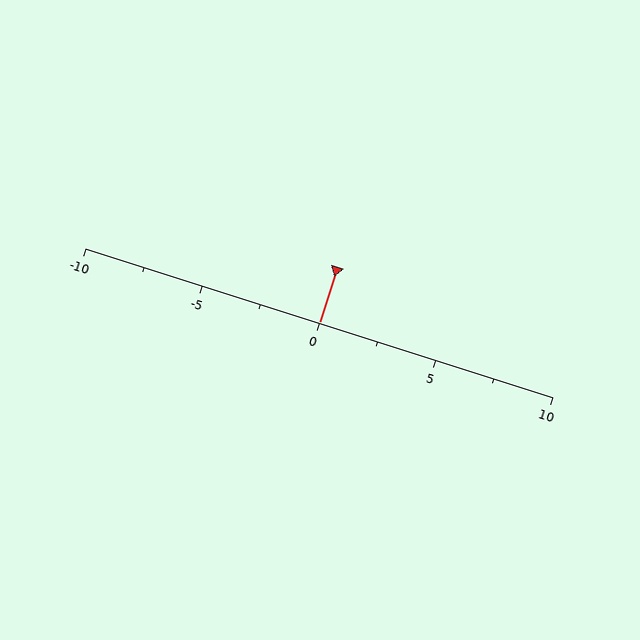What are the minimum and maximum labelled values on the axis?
The axis runs from -10 to 10.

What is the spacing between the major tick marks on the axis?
The major ticks are spaced 5 apart.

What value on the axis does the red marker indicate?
The marker indicates approximately 0.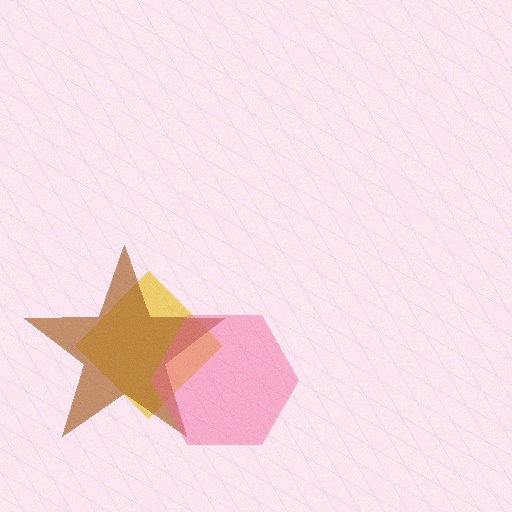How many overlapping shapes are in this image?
There are 3 overlapping shapes in the image.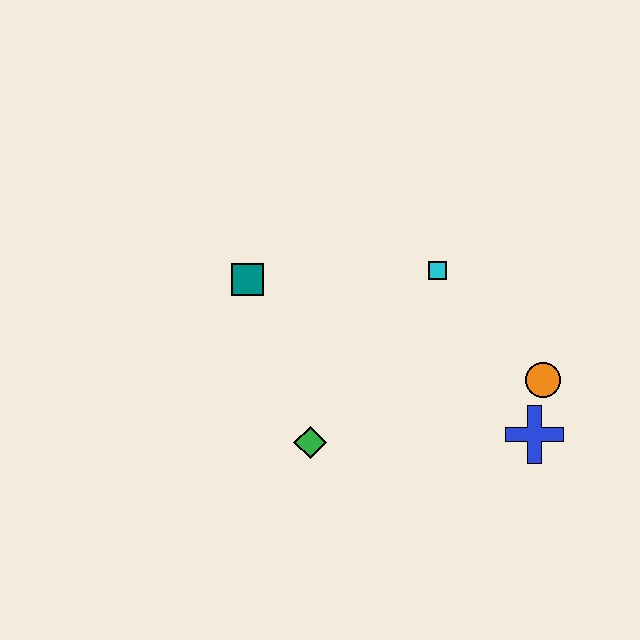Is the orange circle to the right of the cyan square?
Yes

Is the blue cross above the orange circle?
No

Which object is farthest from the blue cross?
The teal square is farthest from the blue cross.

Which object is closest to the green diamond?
The teal square is closest to the green diamond.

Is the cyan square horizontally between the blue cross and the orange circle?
No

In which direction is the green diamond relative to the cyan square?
The green diamond is below the cyan square.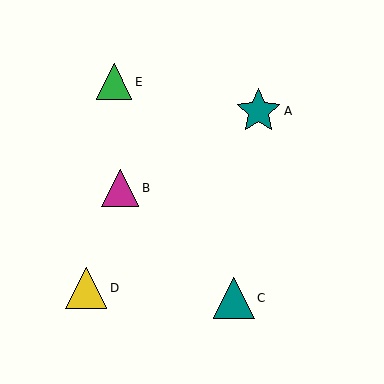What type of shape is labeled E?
Shape E is a green triangle.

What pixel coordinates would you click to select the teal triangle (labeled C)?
Click at (234, 298) to select the teal triangle C.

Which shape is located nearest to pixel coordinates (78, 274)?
The yellow triangle (labeled D) at (86, 288) is nearest to that location.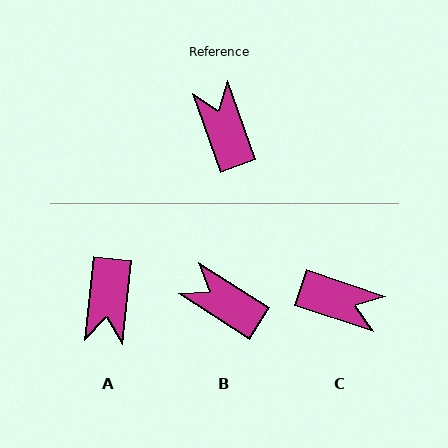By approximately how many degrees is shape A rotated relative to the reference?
Approximately 154 degrees counter-clockwise.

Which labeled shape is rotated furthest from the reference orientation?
A, about 154 degrees away.